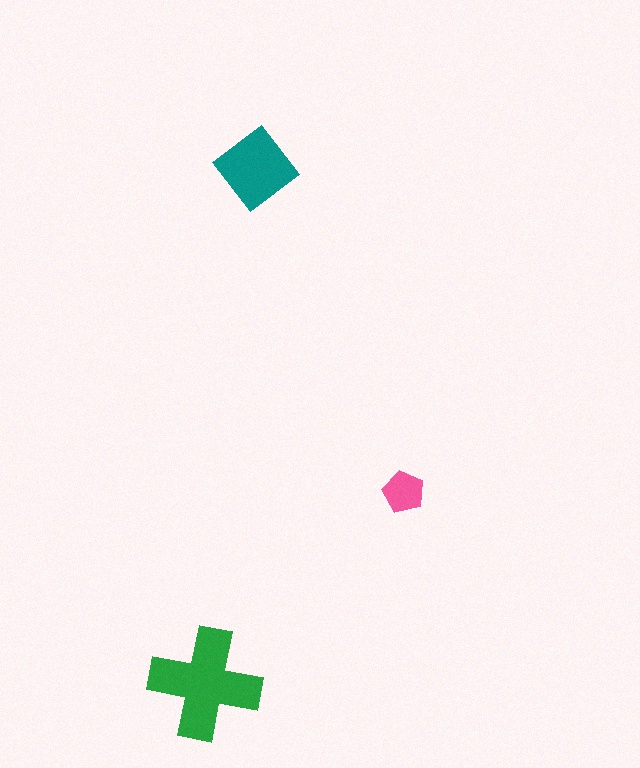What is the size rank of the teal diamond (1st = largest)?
2nd.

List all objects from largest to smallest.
The green cross, the teal diamond, the pink pentagon.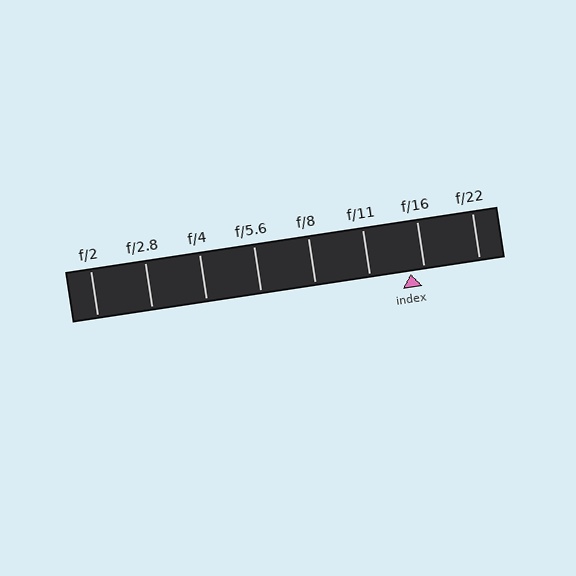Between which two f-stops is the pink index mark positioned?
The index mark is between f/11 and f/16.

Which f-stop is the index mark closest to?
The index mark is closest to f/16.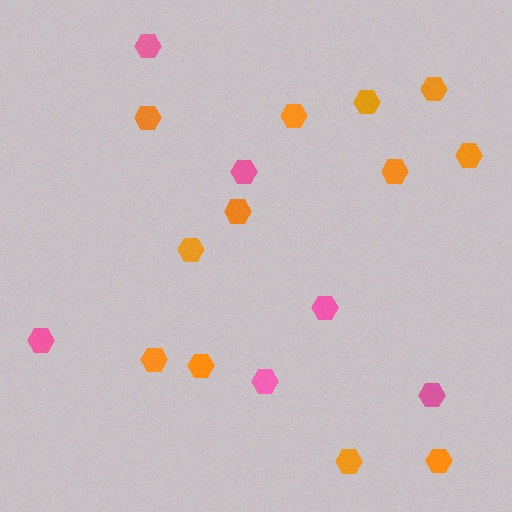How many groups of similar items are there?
There are 2 groups: one group of pink hexagons (6) and one group of orange hexagons (12).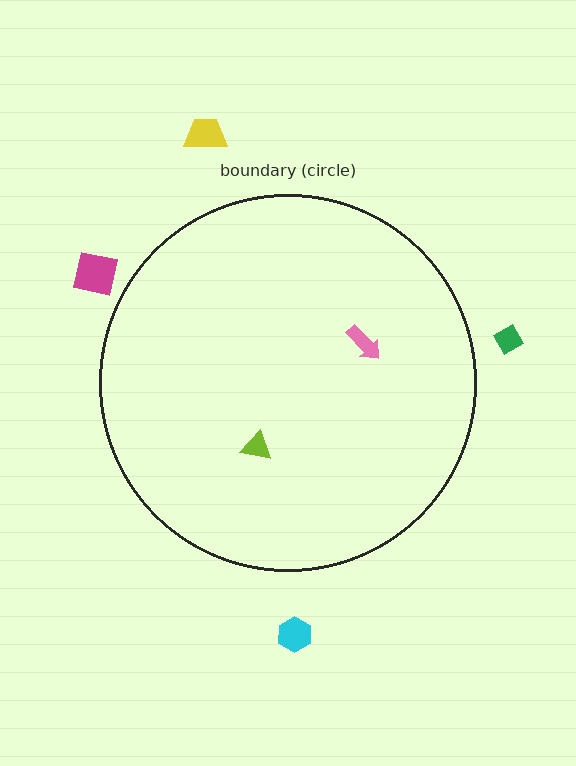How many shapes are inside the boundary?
2 inside, 4 outside.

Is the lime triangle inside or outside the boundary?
Inside.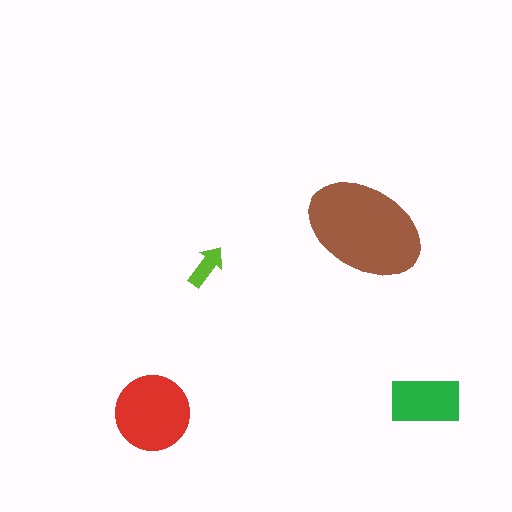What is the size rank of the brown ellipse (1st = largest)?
1st.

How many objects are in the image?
There are 4 objects in the image.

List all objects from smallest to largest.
The lime arrow, the green rectangle, the red circle, the brown ellipse.